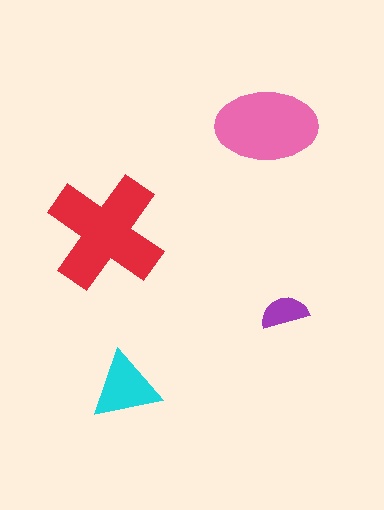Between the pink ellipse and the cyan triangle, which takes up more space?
The pink ellipse.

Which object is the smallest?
The purple semicircle.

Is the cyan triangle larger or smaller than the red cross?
Smaller.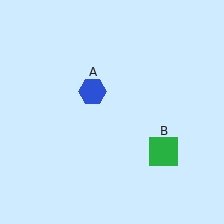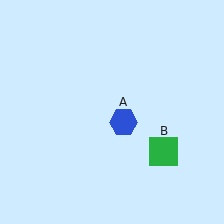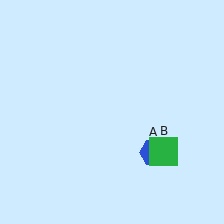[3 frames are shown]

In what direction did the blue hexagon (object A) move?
The blue hexagon (object A) moved down and to the right.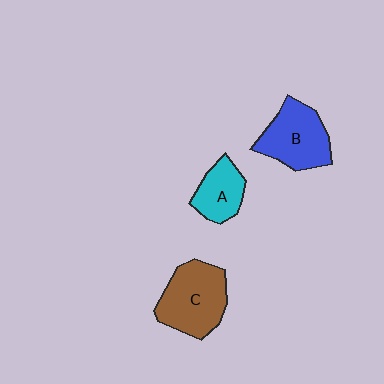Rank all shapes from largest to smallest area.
From largest to smallest: C (brown), B (blue), A (cyan).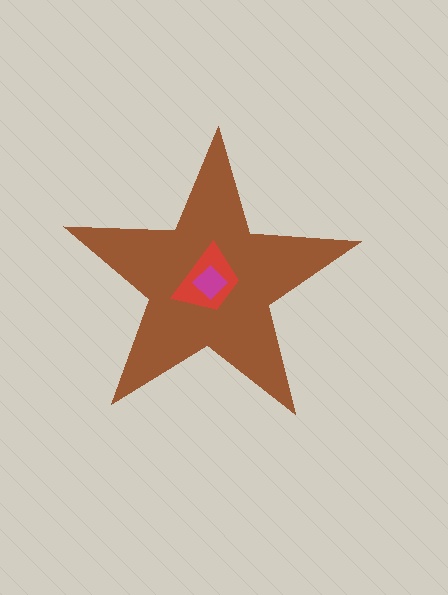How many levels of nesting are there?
3.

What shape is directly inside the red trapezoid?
The magenta diamond.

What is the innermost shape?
The magenta diamond.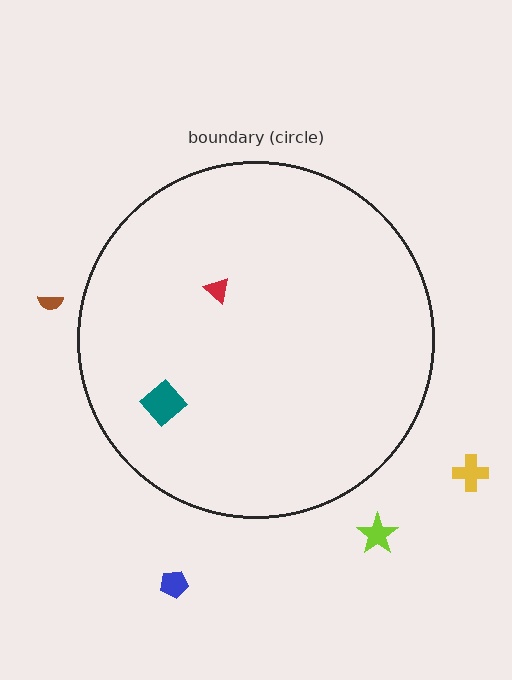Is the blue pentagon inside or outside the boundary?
Outside.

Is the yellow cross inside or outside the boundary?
Outside.